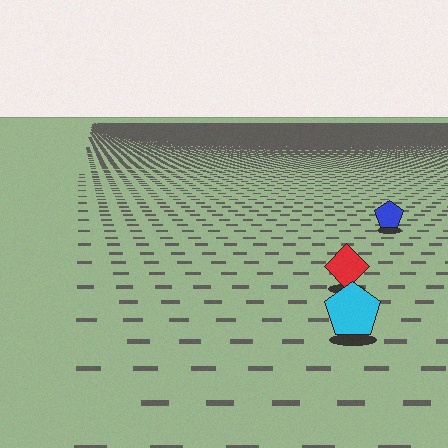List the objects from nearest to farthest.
From nearest to farthest: the cyan pentagon, the red diamond, the blue pentagon.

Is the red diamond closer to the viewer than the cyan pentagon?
No. The cyan pentagon is closer — you can tell from the texture gradient: the ground texture is coarser near it.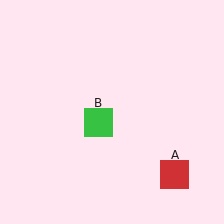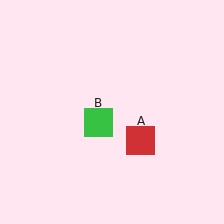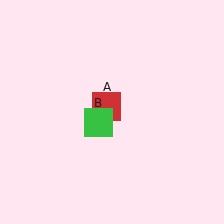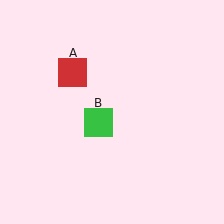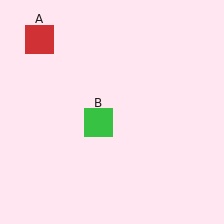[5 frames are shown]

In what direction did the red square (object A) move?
The red square (object A) moved up and to the left.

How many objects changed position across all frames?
1 object changed position: red square (object A).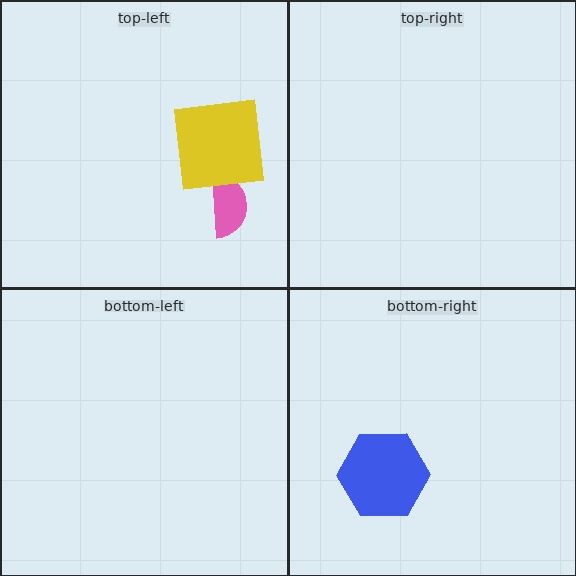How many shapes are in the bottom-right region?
1.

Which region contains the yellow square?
The top-left region.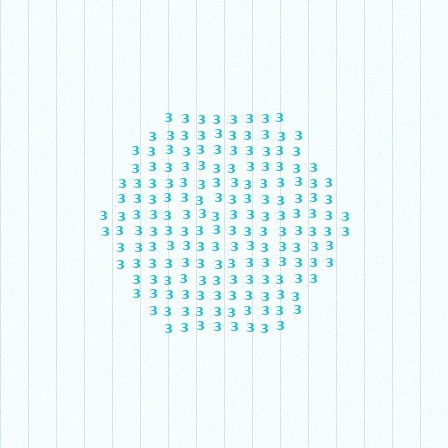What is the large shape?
The large shape is a hexagon.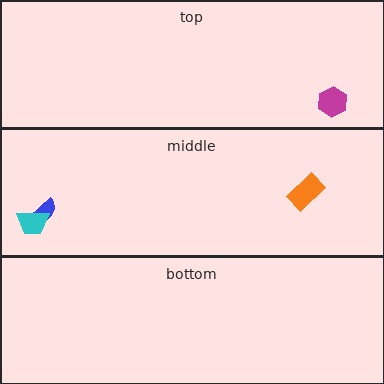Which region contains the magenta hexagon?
The top region.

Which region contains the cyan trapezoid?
The middle region.